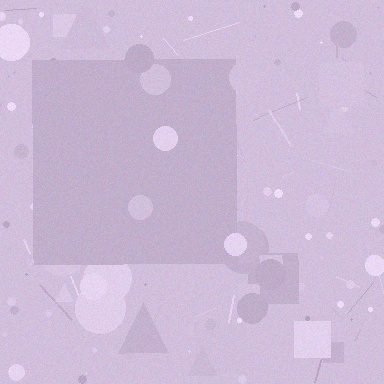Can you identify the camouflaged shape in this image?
The camouflaged shape is a square.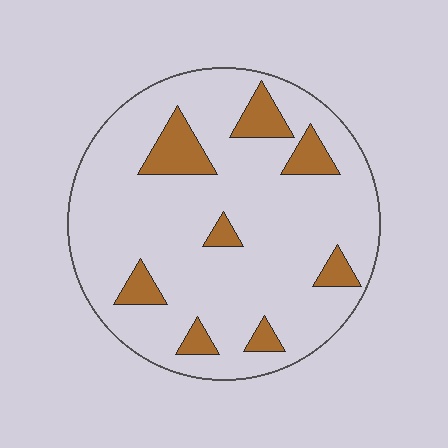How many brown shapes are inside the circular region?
8.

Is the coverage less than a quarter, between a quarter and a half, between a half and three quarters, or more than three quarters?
Less than a quarter.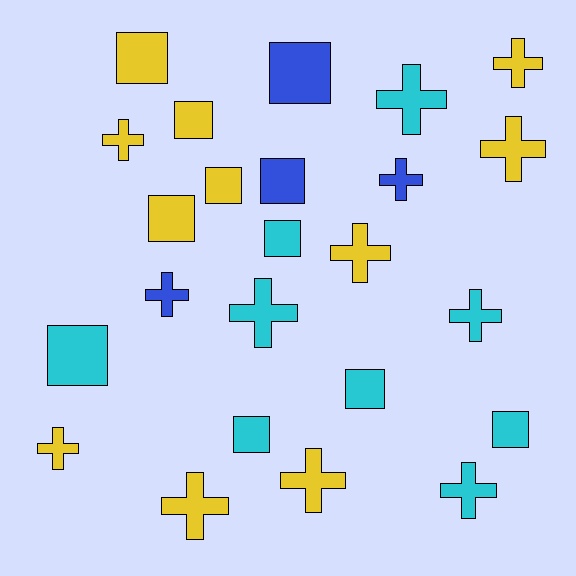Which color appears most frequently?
Yellow, with 11 objects.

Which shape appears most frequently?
Cross, with 13 objects.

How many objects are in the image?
There are 24 objects.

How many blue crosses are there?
There are 2 blue crosses.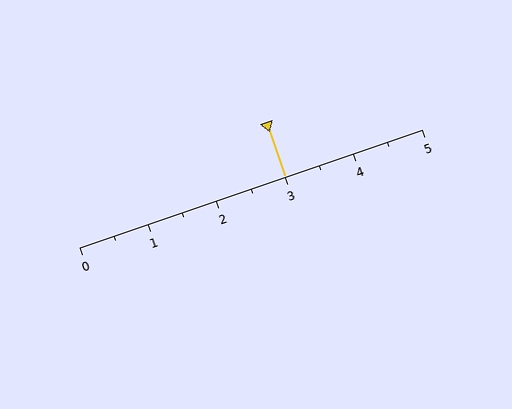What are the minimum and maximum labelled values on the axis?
The axis runs from 0 to 5.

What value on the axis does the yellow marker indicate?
The marker indicates approximately 3.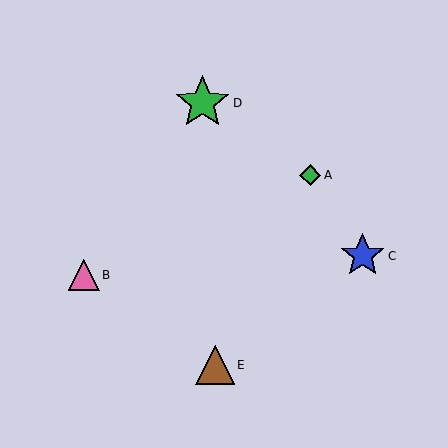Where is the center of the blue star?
The center of the blue star is at (363, 256).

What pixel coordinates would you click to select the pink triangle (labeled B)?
Click at (84, 275) to select the pink triangle B.